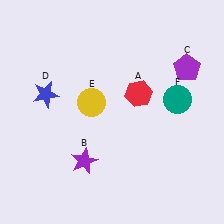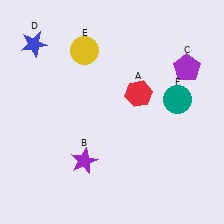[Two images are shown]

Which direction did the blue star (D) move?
The blue star (D) moved up.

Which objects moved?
The objects that moved are: the blue star (D), the yellow circle (E).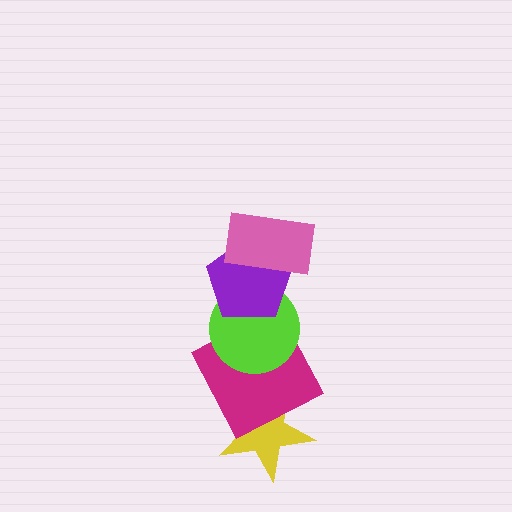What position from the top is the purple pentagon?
The purple pentagon is 2nd from the top.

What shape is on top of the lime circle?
The purple pentagon is on top of the lime circle.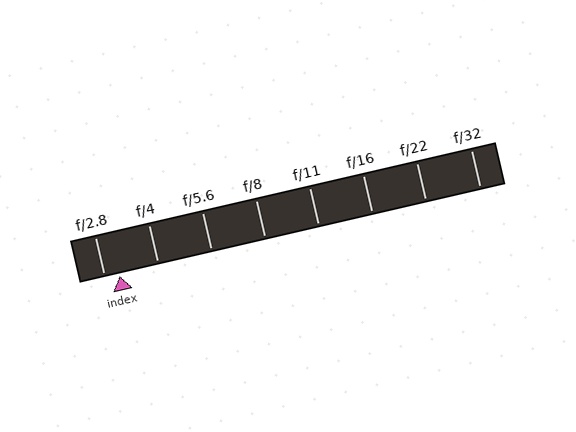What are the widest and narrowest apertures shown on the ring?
The widest aperture shown is f/2.8 and the narrowest is f/32.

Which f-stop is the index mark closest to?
The index mark is closest to f/2.8.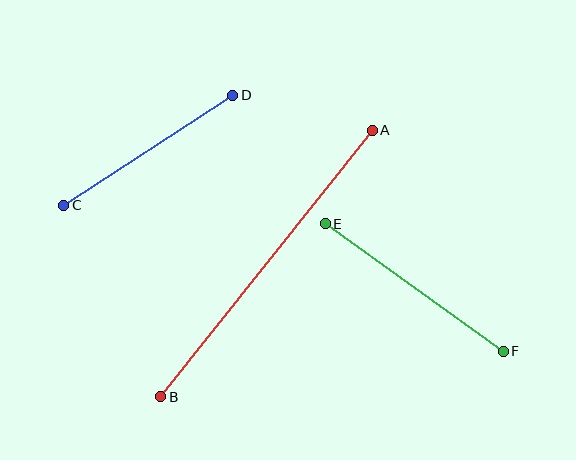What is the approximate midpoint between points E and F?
The midpoint is at approximately (414, 287) pixels.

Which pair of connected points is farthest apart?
Points A and B are farthest apart.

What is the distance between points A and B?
The distance is approximately 340 pixels.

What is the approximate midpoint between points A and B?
The midpoint is at approximately (266, 263) pixels.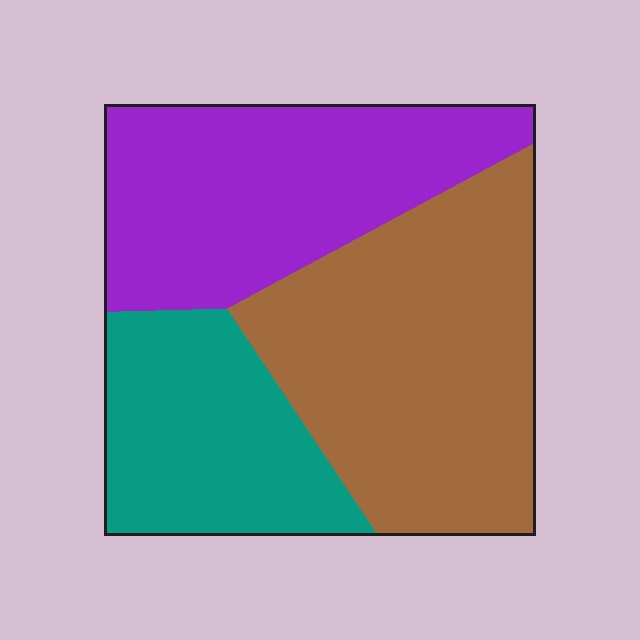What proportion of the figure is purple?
Purple takes up about one third (1/3) of the figure.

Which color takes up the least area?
Teal, at roughly 25%.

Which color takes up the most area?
Brown, at roughly 40%.